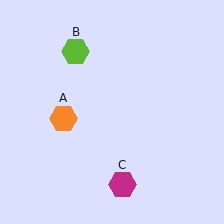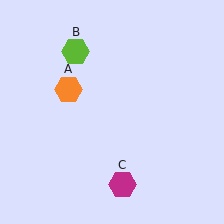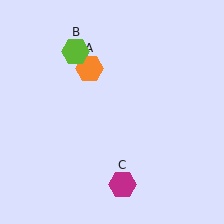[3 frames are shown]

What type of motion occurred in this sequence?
The orange hexagon (object A) rotated clockwise around the center of the scene.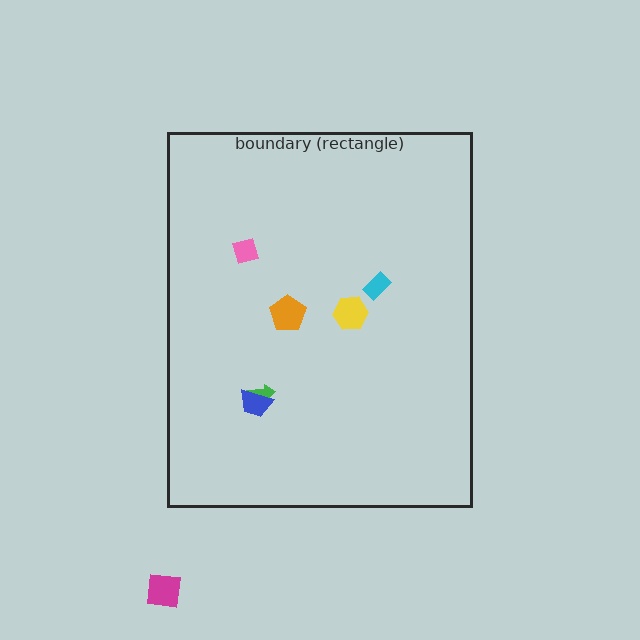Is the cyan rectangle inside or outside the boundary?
Inside.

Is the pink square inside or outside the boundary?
Inside.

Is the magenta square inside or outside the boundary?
Outside.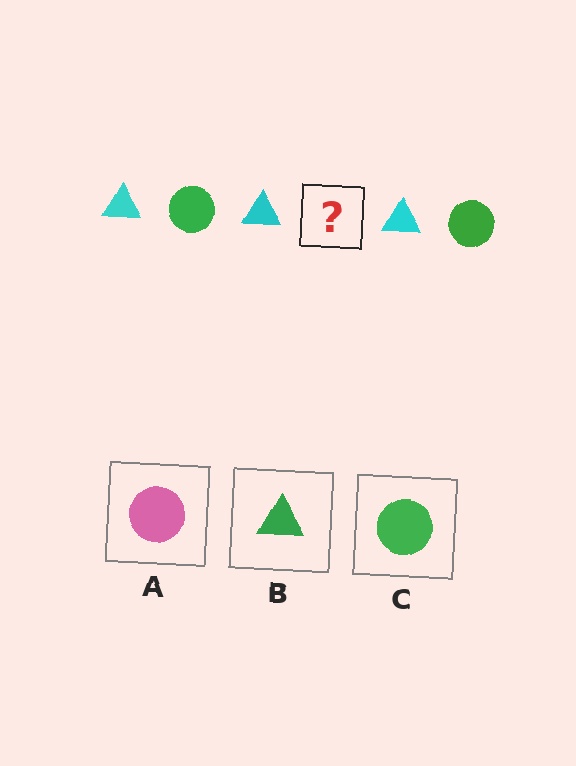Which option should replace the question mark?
Option C.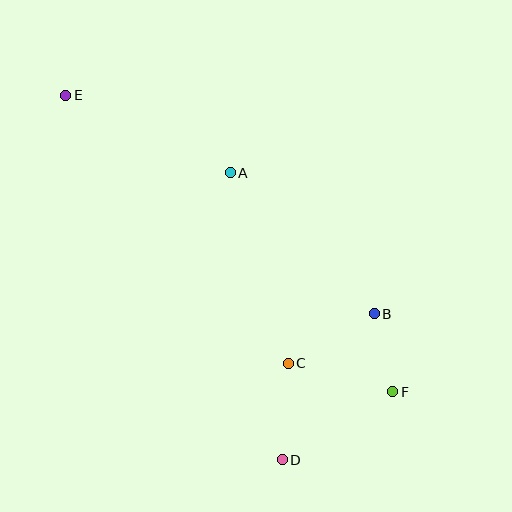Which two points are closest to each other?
Points B and F are closest to each other.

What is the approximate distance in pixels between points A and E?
The distance between A and E is approximately 182 pixels.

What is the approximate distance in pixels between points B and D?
The distance between B and D is approximately 173 pixels.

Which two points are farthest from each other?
Points E and F are farthest from each other.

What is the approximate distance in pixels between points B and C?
The distance between B and C is approximately 99 pixels.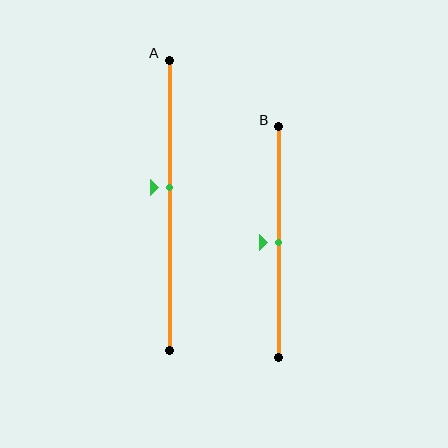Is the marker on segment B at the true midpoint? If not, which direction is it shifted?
Yes, the marker on segment B is at the true midpoint.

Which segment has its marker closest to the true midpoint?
Segment B has its marker closest to the true midpoint.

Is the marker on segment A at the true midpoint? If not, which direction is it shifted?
No, the marker on segment A is shifted upward by about 6% of the segment length.